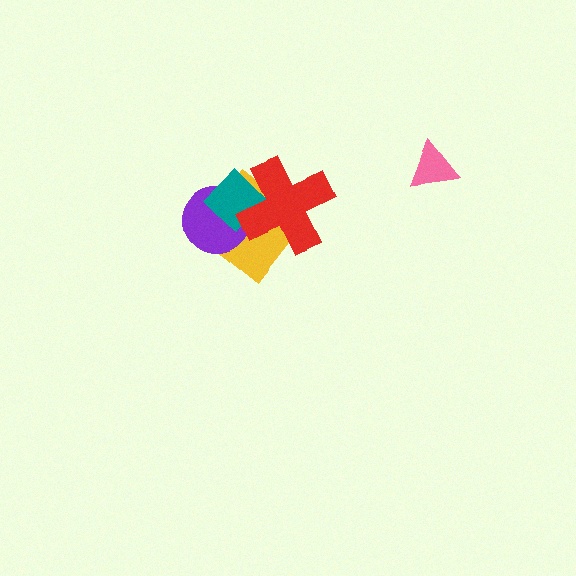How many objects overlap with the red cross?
3 objects overlap with the red cross.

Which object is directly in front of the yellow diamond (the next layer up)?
The purple circle is directly in front of the yellow diamond.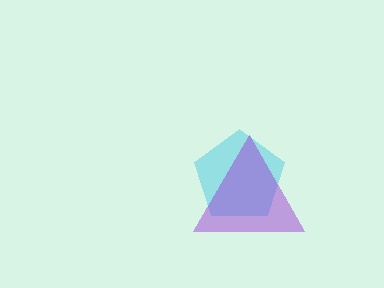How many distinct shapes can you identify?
There are 2 distinct shapes: a cyan pentagon, a purple triangle.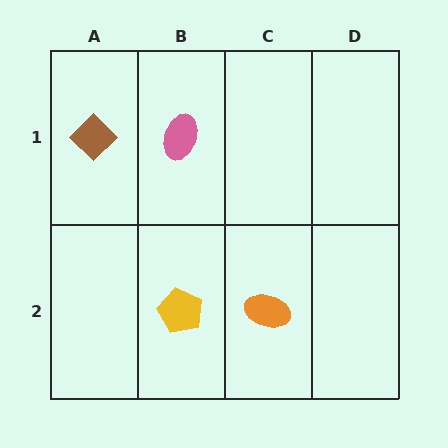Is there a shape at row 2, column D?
No, that cell is empty.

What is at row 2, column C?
An orange ellipse.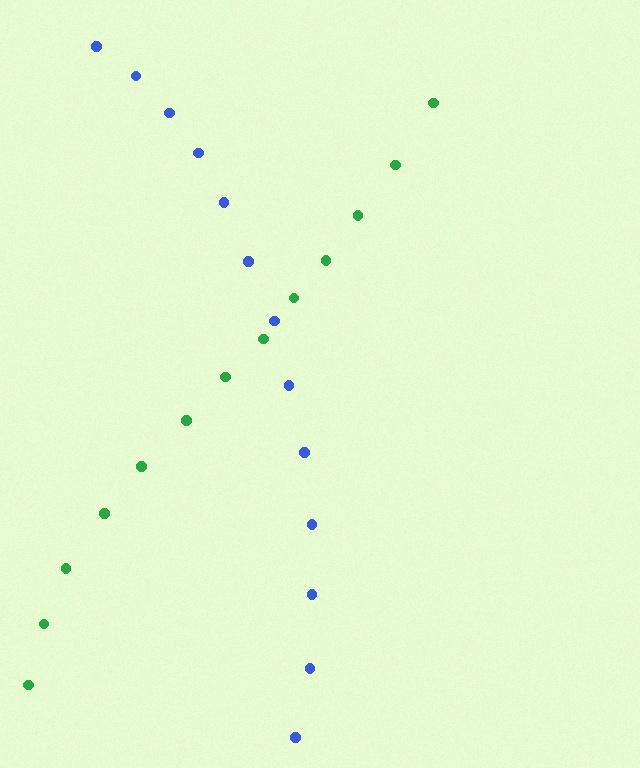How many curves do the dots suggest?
There are 2 distinct paths.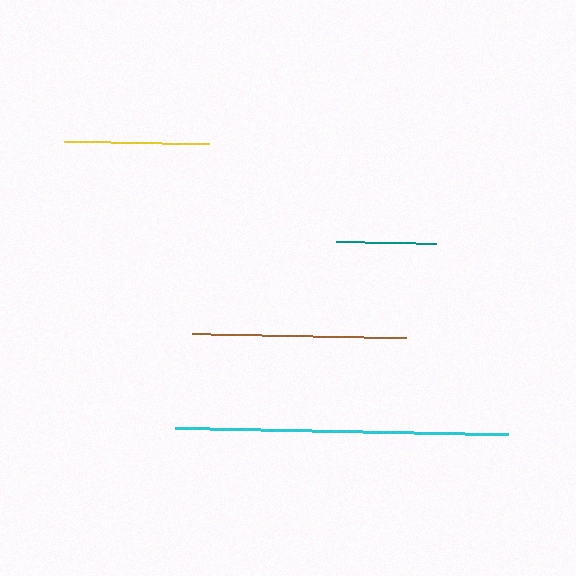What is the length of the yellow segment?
The yellow segment is approximately 145 pixels long.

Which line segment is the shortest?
The teal line is the shortest at approximately 100 pixels.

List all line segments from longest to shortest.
From longest to shortest: cyan, brown, yellow, teal.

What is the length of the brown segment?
The brown segment is approximately 213 pixels long.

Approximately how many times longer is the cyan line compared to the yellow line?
The cyan line is approximately 2.3 times the length of the yellow line.